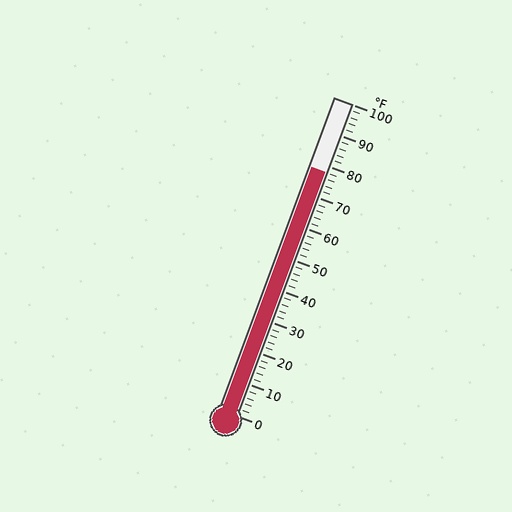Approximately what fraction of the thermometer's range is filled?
The thermometer is filled to approximately 80% of its range.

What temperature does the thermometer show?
The thermometer shows approximately 78°F.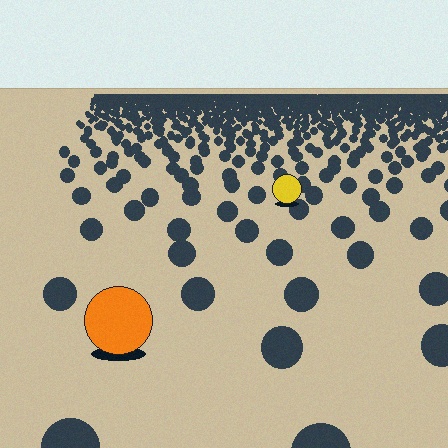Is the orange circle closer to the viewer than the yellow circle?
Yes. The orange circle is closer — you can tell from the texture gradient: the ground texture is coarser near it.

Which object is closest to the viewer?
The orange circle is closest. The texture marks near it are larger and more spread out.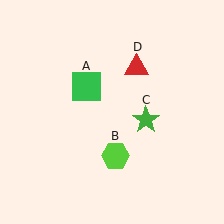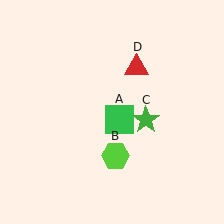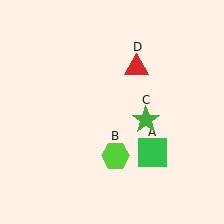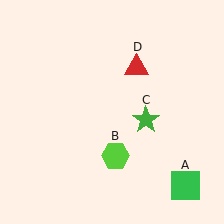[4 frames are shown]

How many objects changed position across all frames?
1 object changed position: green square (object A).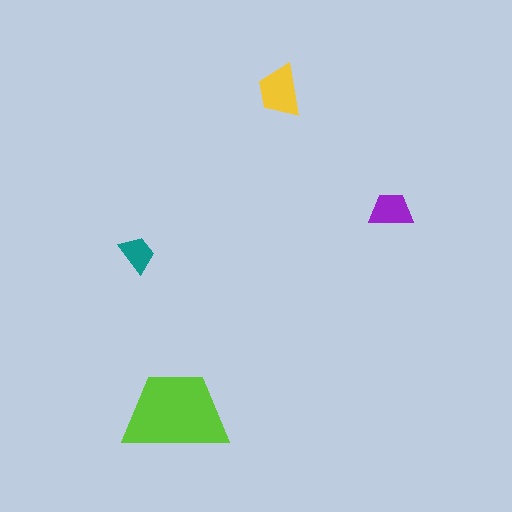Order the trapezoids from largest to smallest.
the lime one, the yellow one, the purple one, the teal one.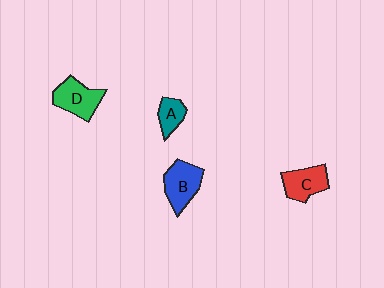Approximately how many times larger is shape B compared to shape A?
Approximately 1.8 times.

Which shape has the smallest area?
Shape A (teal).